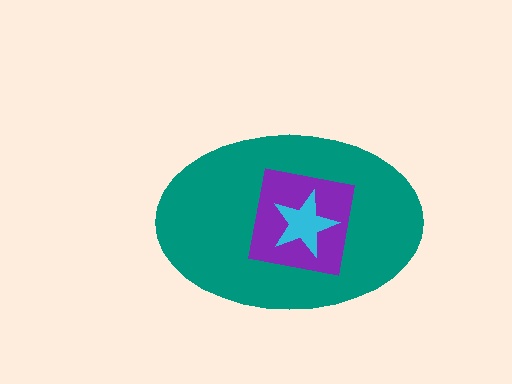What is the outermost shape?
The teal ellipse.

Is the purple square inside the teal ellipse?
Yes.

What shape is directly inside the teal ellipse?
The purple square.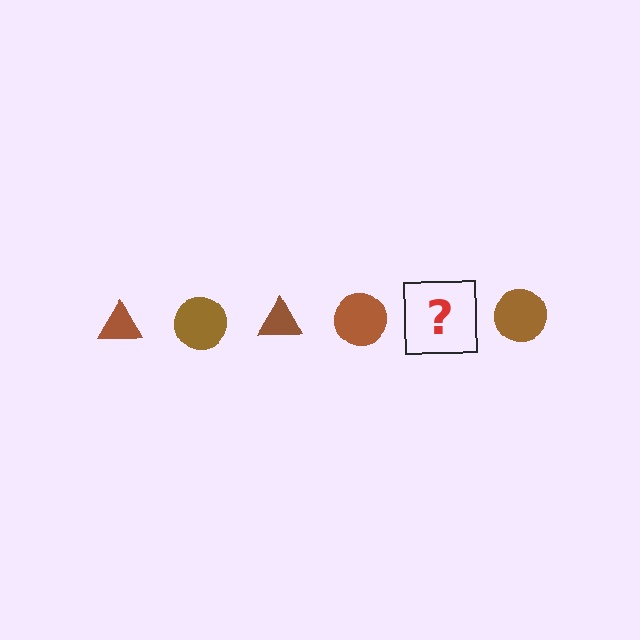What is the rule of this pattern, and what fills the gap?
The rule is that the pattern cycles through triangle, circle shapes in brown. The gap should be filled with a brown triangle.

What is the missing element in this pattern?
The missing element is a brown triangle.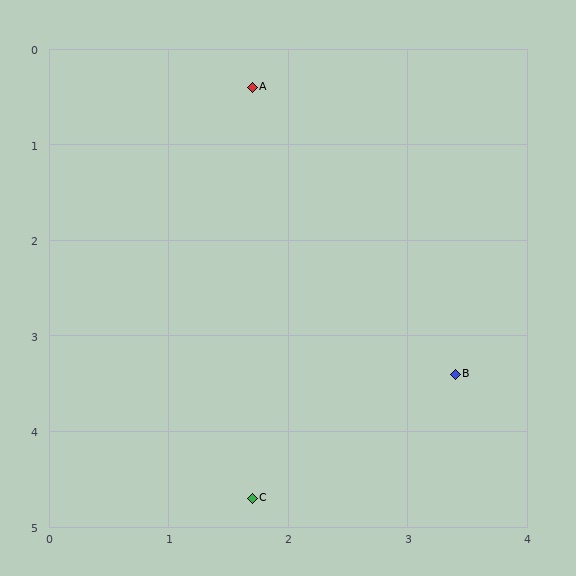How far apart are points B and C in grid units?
Points B and C are about 2.1 grid units apart.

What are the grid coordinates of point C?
Point C is at approximately (1.7, 4.7).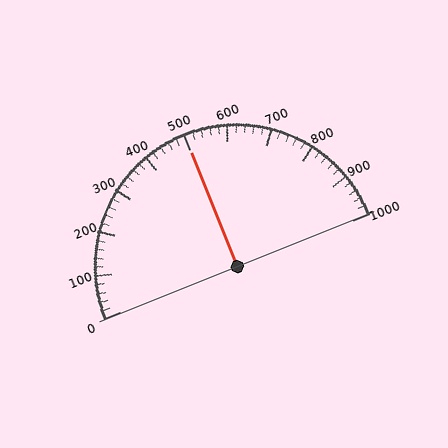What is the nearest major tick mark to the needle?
The nearest major tick mark is 500.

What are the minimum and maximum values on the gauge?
The gauge ranges from 0 to 1000.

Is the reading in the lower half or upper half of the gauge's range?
The reading is in the upper half of the range (0 to 1000).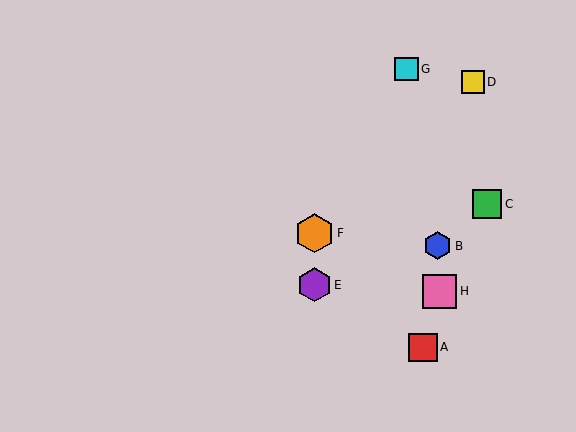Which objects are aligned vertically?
Objects E, F are aligned vertically.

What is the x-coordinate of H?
Object H is at x≈440.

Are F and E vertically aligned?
Yes, both are at x≈314.